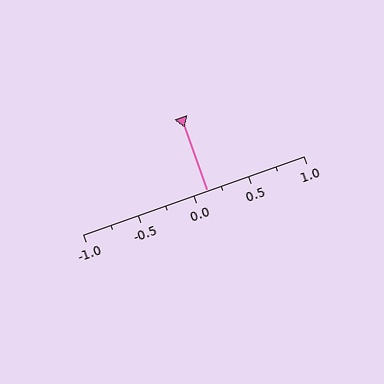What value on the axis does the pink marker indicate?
The marker indicates approximately 0.12.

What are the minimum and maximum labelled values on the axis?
The axis runs from -1.0 to 1.0.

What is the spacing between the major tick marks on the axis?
The major ticks are spaced 0.5 apart.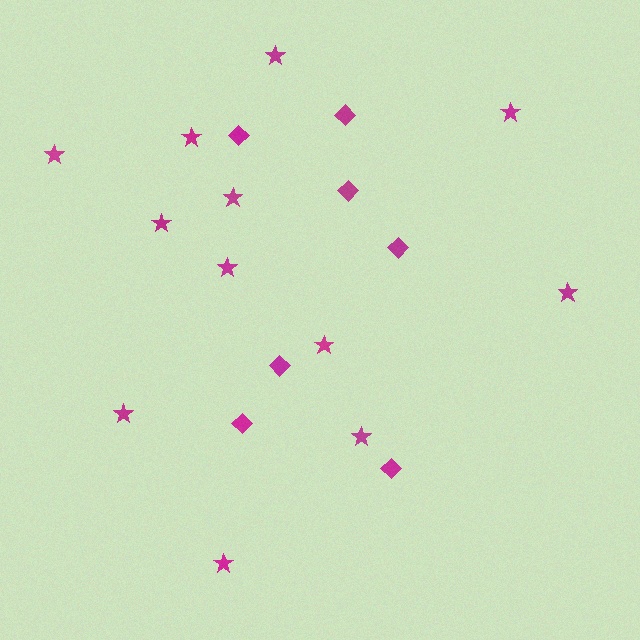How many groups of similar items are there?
There are 2 groups: one group of stars (12) and one group of diamonds (7).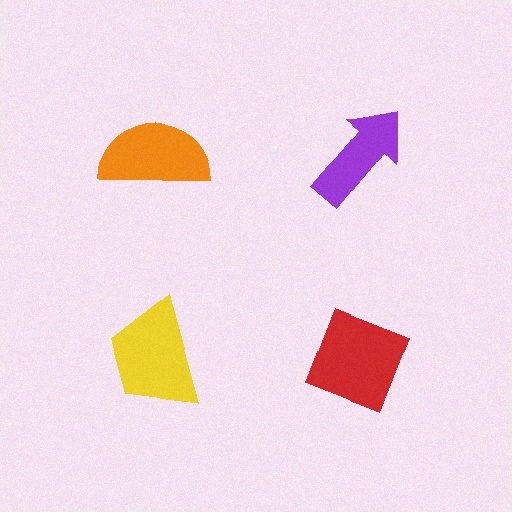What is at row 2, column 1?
A yellow trapezoid.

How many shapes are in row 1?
2 shapes.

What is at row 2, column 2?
A red diamond.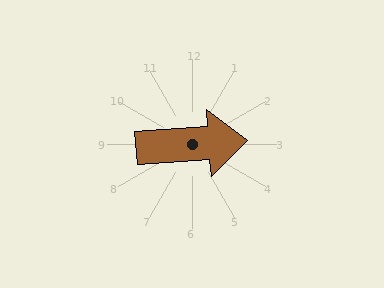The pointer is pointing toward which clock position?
Roughly 3 o'clock.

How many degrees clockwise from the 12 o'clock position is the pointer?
Approximately 86 degrees.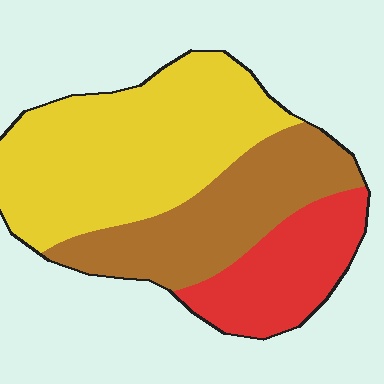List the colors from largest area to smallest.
From largest to smallest: yellow, brown, red.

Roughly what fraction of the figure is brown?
Brown takes up about one third (1/3) of the figure.